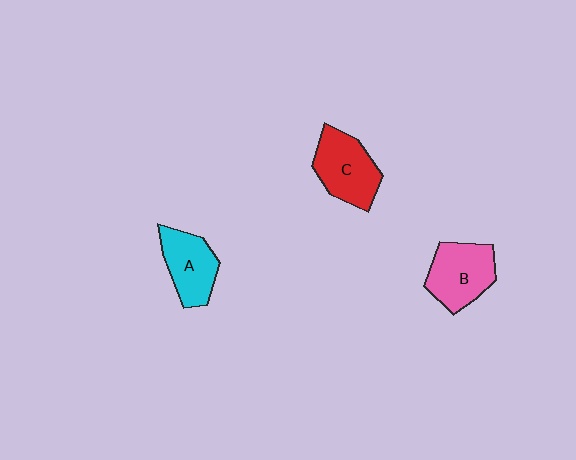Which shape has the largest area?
Shape C (red).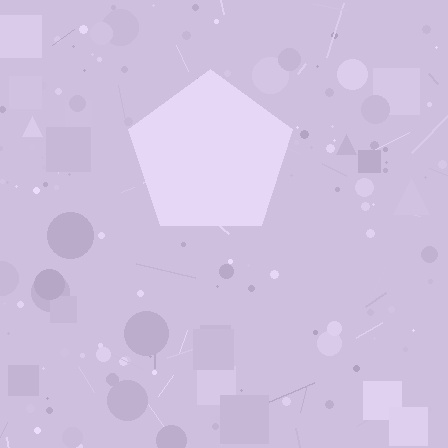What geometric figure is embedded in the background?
A pentagon is embedded in the background.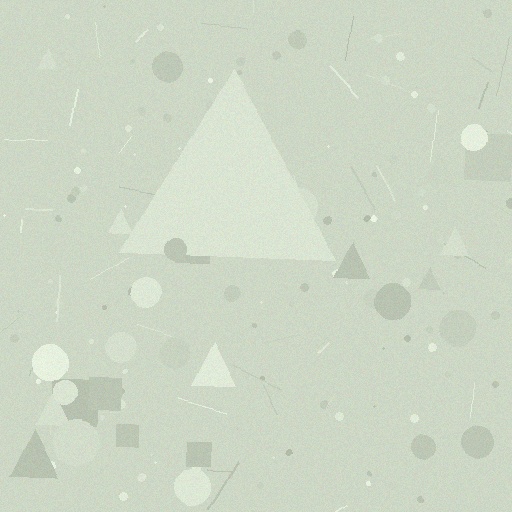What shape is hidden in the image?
A triangle is hidden in the image.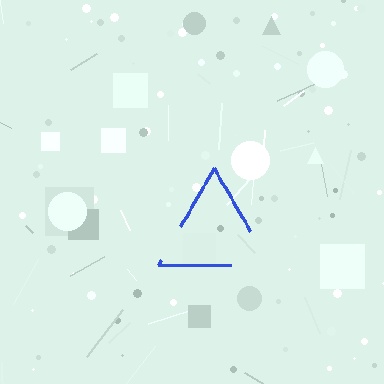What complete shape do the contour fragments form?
The contour fragments form a triangle.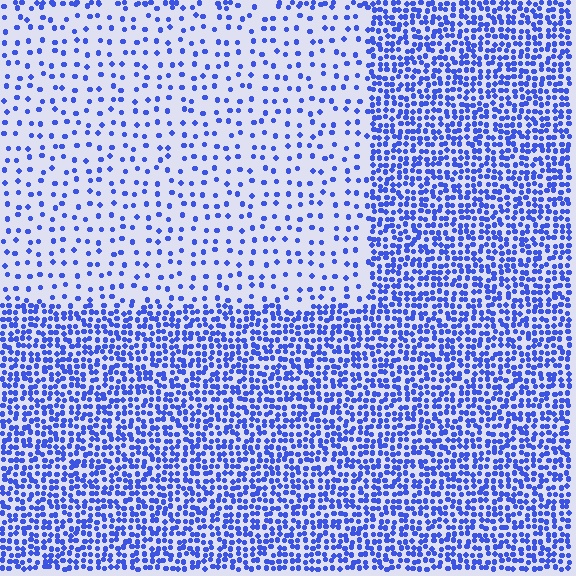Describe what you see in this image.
The image contains small blue elements arranged at two different densities. A rectangle-shaped region is visible where the elements are less densely packed than the surrounding area.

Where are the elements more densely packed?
The elements are more densely packed outside the rectangle boundary.